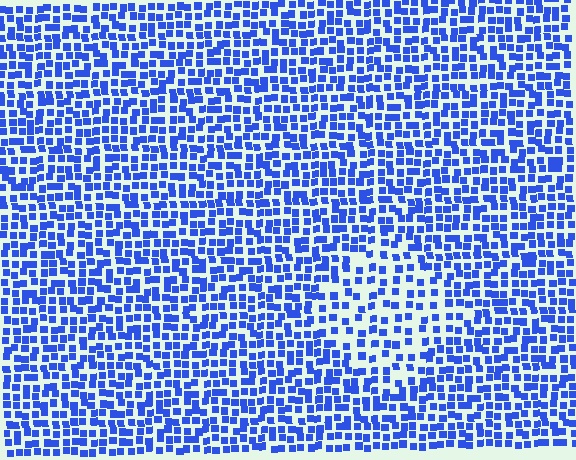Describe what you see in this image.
The image contains small blue elements arranged at two different densities. A diamond-shaped region is visible where the elements are less densely packed than the surrounding area.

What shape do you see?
I see a diamond.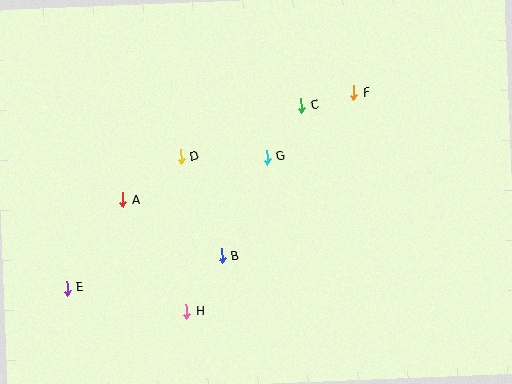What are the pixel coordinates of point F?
Point F is at (354, 93).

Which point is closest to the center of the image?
Point G at (267, 157) is closest to the center.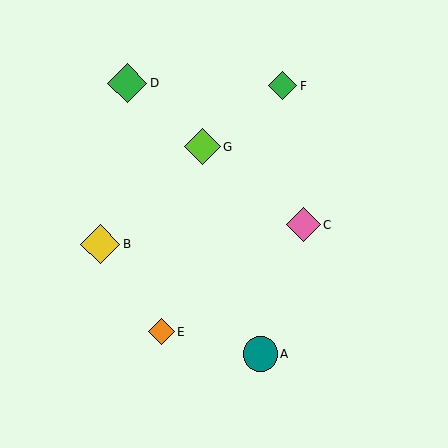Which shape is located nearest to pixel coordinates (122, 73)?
The green diamond (labeled D) at (127, 83) is nearest to that location.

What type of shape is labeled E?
Shape E is an orange diamond.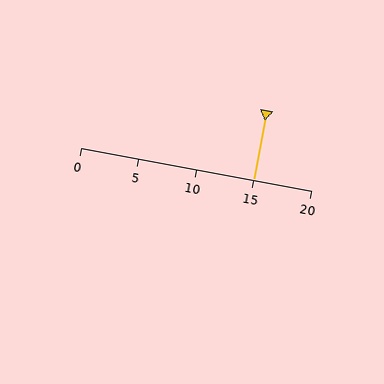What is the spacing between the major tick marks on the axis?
The major ticks are spaced 5 apart.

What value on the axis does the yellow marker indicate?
The marker indicates approximately 15.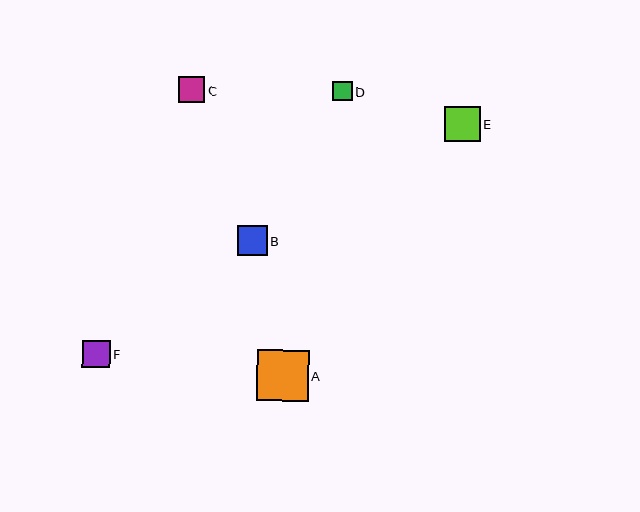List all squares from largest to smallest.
From largest to smallest: A, E, B, F, C, D.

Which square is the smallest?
Square D is the smallest with a size of approximately 19 pixels.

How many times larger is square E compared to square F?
Square E is approximately 1.3 times the size of square F.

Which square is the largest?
Square A is the largest with a size of approximately 51 pixels.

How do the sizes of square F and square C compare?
Square F and square C are approximately the same size.